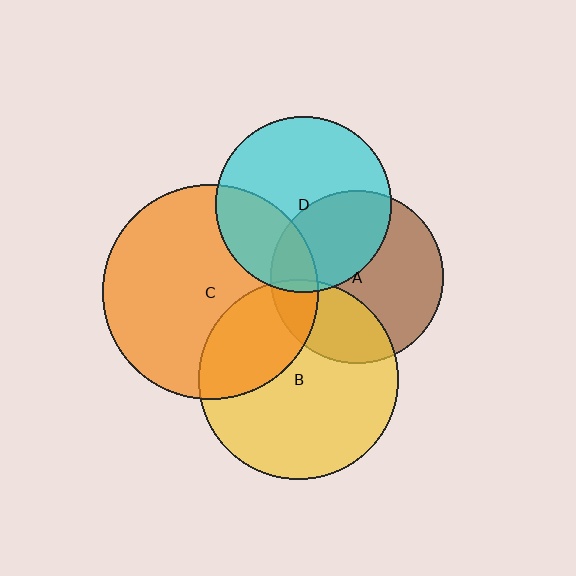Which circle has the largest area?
Circle C (orange).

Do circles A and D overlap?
Yes.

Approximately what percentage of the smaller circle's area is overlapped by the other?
Approximately 40%.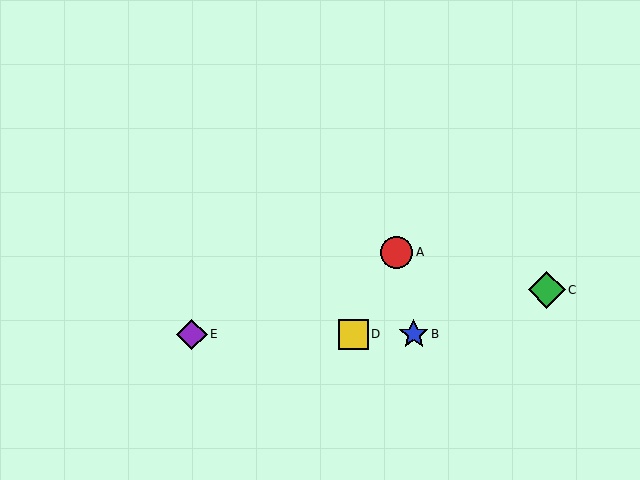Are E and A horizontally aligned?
No, E is at y≈334 and A is at y≈252.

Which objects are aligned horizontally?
Objects B, D, E are aligned horizontally.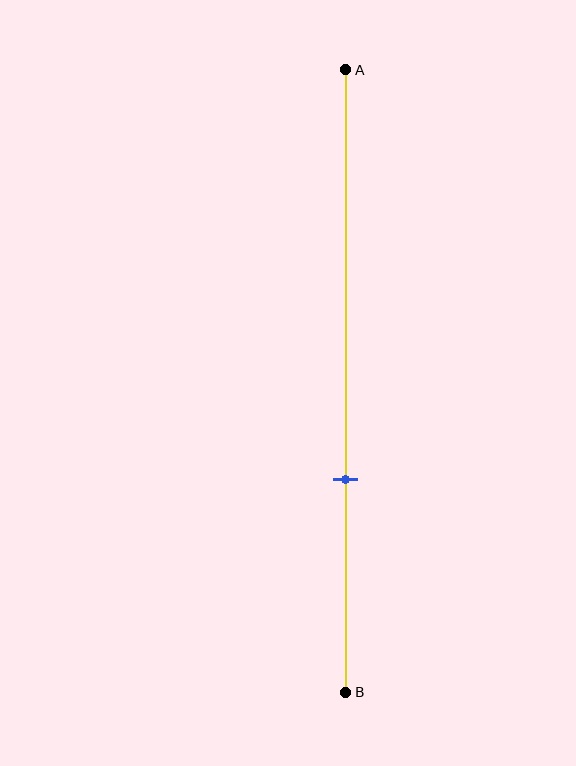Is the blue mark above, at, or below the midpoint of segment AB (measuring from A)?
The blue mark is below the midpoint of segment AB.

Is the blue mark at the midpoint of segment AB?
No, the mark is at about 65% from A, not at the 50% midpoint.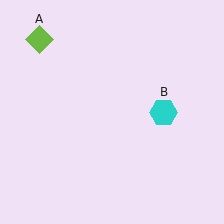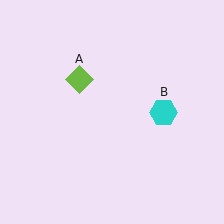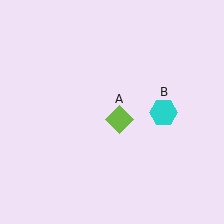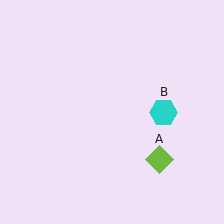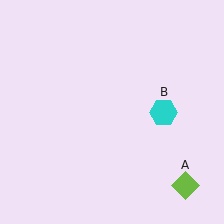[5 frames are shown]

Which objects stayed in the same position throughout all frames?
Cyan hexagon (object B) remained stationary.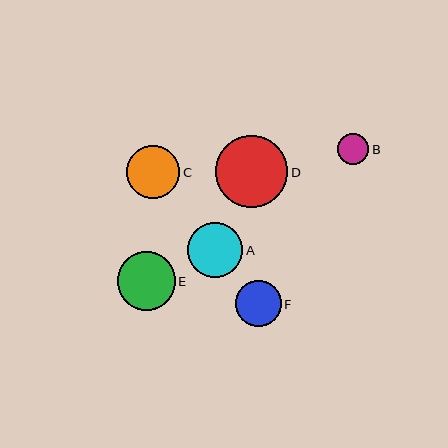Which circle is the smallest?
Circle B is the smallest with a size of approximately 32 pixels.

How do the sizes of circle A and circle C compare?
Circle A and circle C are approximately the same size.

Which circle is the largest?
Circle D is the largest with a size of approximately 72 pixels.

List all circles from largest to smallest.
From largest to smallest: D, E, A, C, F, B.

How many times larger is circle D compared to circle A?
Circle D is approximately 1.3 times the size of circle A.